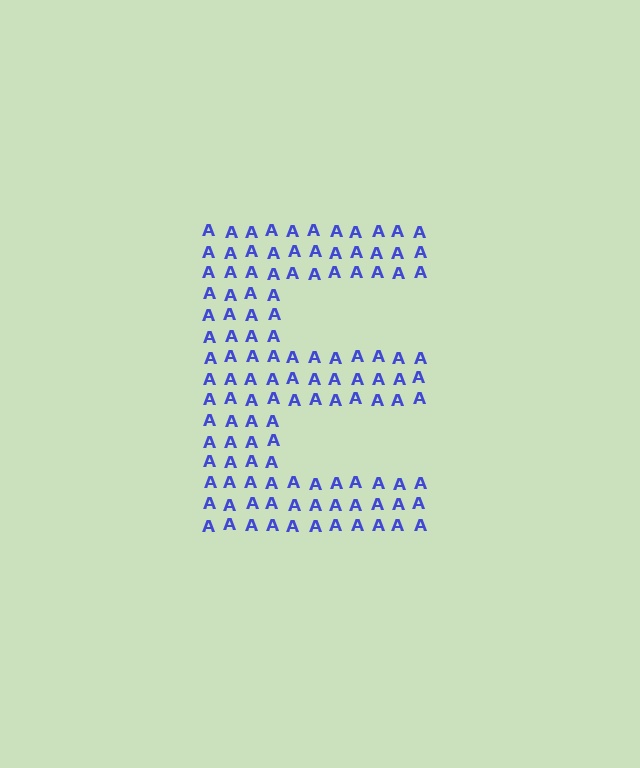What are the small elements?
The small elements are letter A's.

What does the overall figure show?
The overall figure shows the letter E.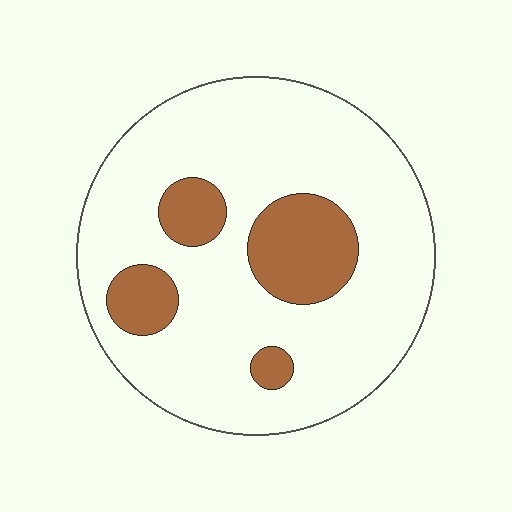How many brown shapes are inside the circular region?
4.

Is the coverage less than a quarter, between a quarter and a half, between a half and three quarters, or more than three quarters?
Less than a quarter.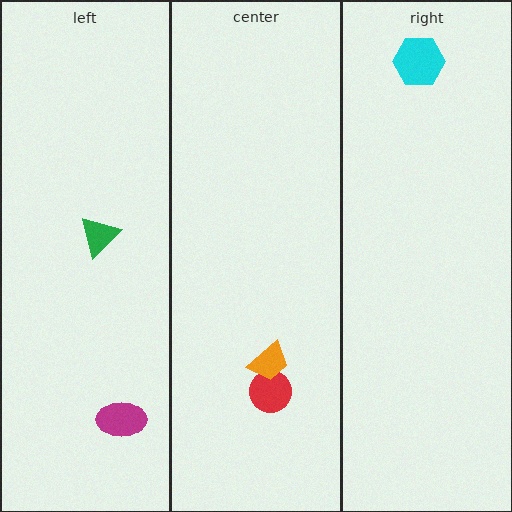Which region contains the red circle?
The center region.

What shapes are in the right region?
The cyan hexagon.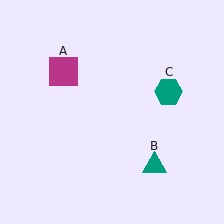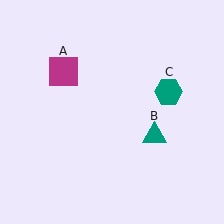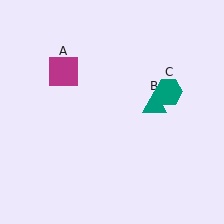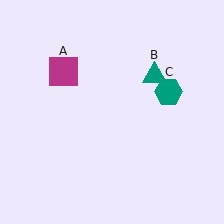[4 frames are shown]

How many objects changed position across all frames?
1 object changed position: teal triangle (object B).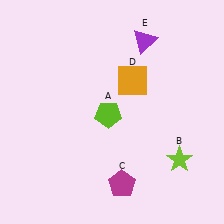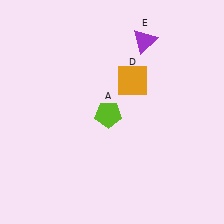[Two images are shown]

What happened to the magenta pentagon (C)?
The magenta pentagon (C) was removed in Image 2. It was in the bottom-right area of Image 1.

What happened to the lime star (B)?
The lime star (B) was removed in Image 2. It was in the bottom-right area of Image 1.